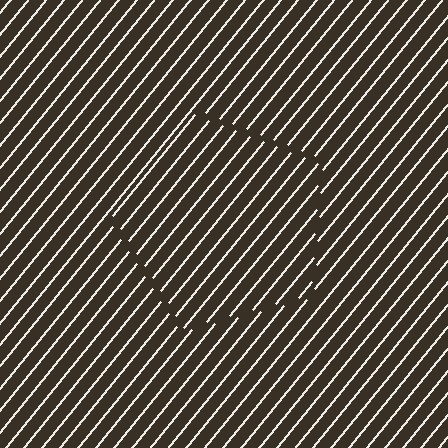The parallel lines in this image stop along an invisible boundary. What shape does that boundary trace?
An illusory pentagon. The interior of the shape contains the same grating, shifted by half a period — the contour is defined by the phase discontinuity where line-ends from the inner and outer gratings abut.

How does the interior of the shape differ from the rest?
The interior of the shape contains the same grating, shifted by half a period — the contour is defined by the phase discontinuity where line-ends from the inner and outer gratings abut.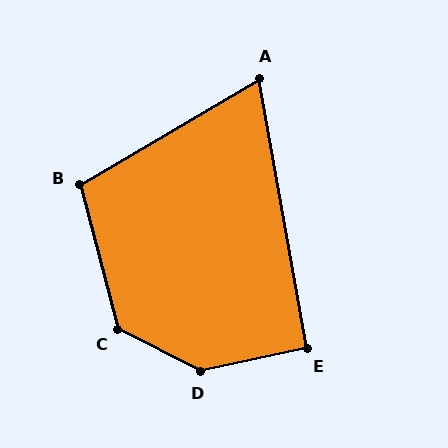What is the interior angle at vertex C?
Approximately 132 degrees (obtuse).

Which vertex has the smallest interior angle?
A, at approximately 70 degrees.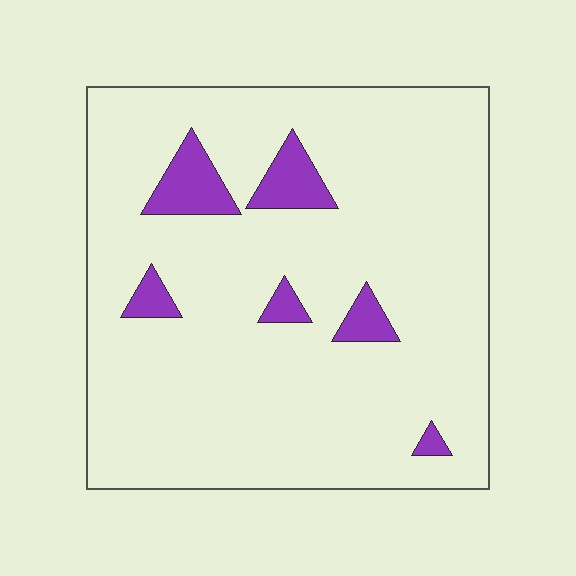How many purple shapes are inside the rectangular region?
6.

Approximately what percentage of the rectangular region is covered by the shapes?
Approximately 10%.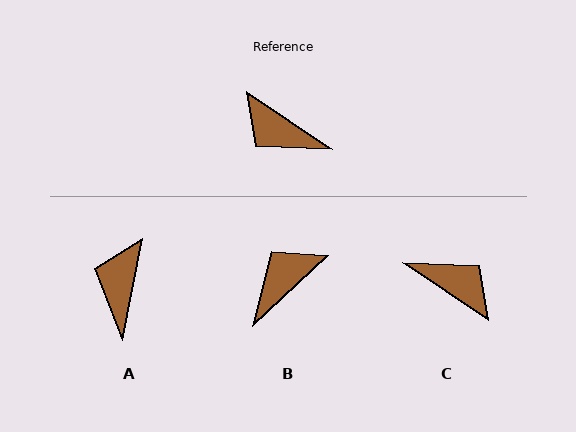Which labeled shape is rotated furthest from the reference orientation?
C, about 180 degrees away.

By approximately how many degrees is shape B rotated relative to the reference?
Approximately 103 degrees clockwise.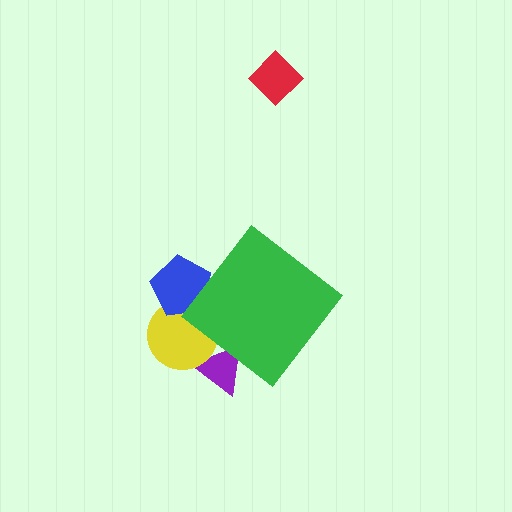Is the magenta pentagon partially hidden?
Yes, the magenta pentagon is partially hidden behind the green diamond.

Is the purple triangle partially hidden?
Yes, the purple triangle is partially hidden behind the green diamond.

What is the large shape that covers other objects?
A green diamond.